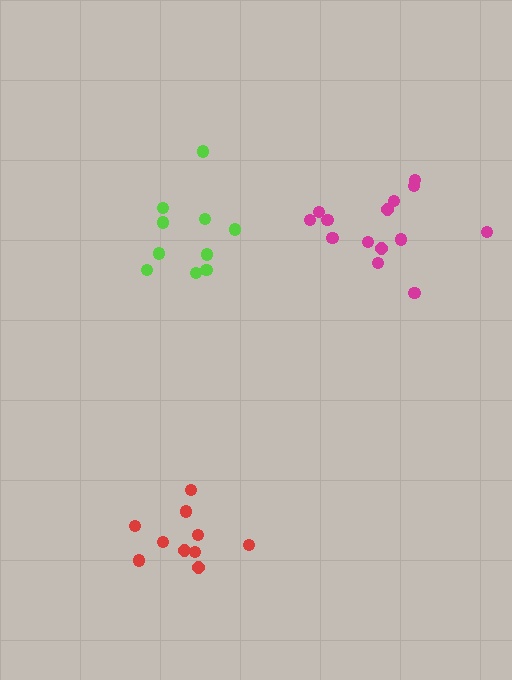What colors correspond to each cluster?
The clusters are colored: lime, magenta, red.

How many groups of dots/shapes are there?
There are 3 groups.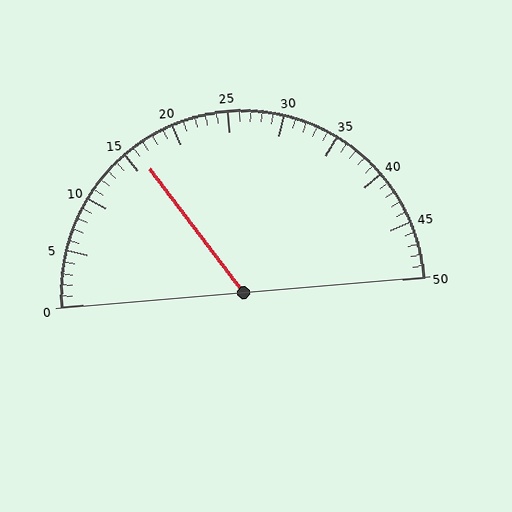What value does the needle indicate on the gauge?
The needle indicates approximately 16.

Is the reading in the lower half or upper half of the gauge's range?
The reading is in the lower half of the range (0 to 50).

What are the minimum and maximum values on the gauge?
The gauge ranges from 0 to 50.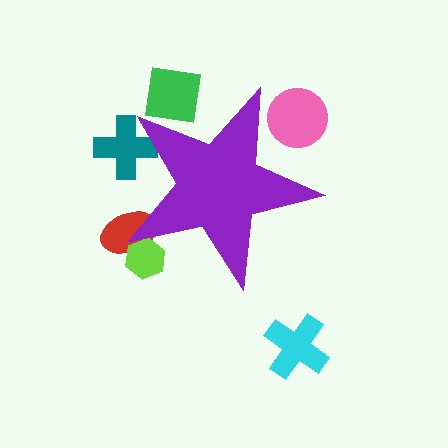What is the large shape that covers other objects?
A purple star.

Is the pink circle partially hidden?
Yes, the pink circle is partially hidden behind the purple star.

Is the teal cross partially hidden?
Yes, the teal cross is partially hidden behind the purple star.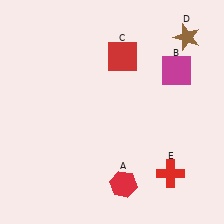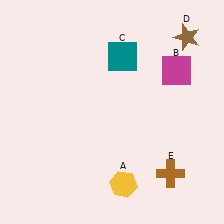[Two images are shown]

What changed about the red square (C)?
In Image 1, C is red. In Image 2, it changed to teal.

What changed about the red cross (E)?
In Image 1, E is red. In Image 2, it changed to brown.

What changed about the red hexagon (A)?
In Image 1, A is red. In Image 2, it changed to yellow.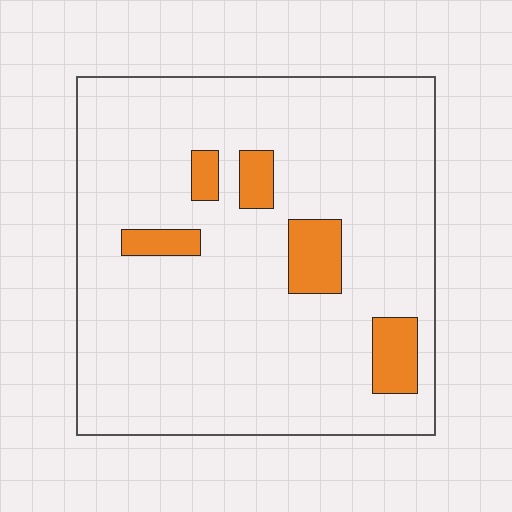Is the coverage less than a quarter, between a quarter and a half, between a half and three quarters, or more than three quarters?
Less than a quarter.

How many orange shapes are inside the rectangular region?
5.